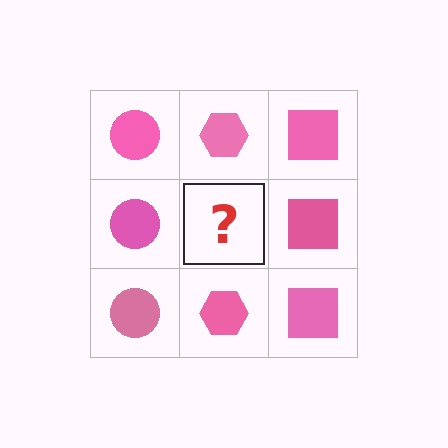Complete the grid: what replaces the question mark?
The question mark should be replaced with a pink hexagon.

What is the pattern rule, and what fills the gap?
The rule is that each column has a consistent shape. The gap should be filled with a pink hexagon.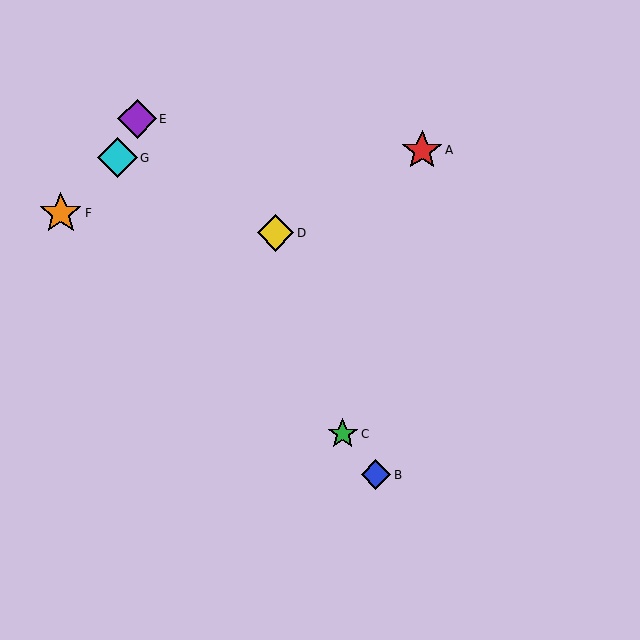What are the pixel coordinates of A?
Object A is at (422, 150).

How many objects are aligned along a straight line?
3 objects (B, C, G) are aligned along a straight line.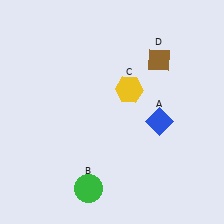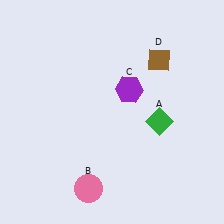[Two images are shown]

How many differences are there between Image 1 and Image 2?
There are 3 differences between the two images.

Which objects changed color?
A changed from blue to green. B changed from green to pink. C changed from yellow to purple.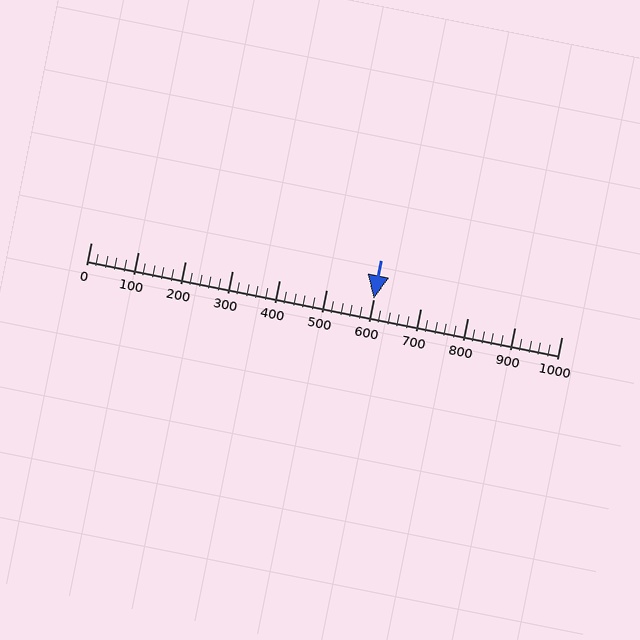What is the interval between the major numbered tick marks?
The major tick marks are spaced 100 units apart.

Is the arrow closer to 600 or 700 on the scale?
The arrow is closer to 600.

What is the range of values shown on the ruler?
The ruler shows values from 0 to 1000.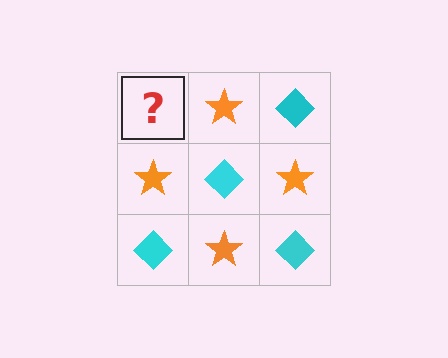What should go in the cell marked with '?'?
The missing cell should contain a cyan diamond.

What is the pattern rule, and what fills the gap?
The rule is that it alternates cyan diamond and orange star in a checkerboard pattern. The gap should be filled with a cyan diamond.